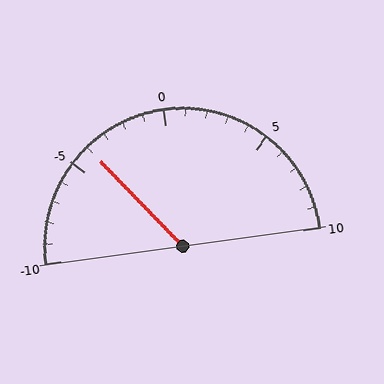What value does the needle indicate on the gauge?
The needle indicates approximately -4.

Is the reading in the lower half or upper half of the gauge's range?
The reading is in the lower half of the range (-10 to 10).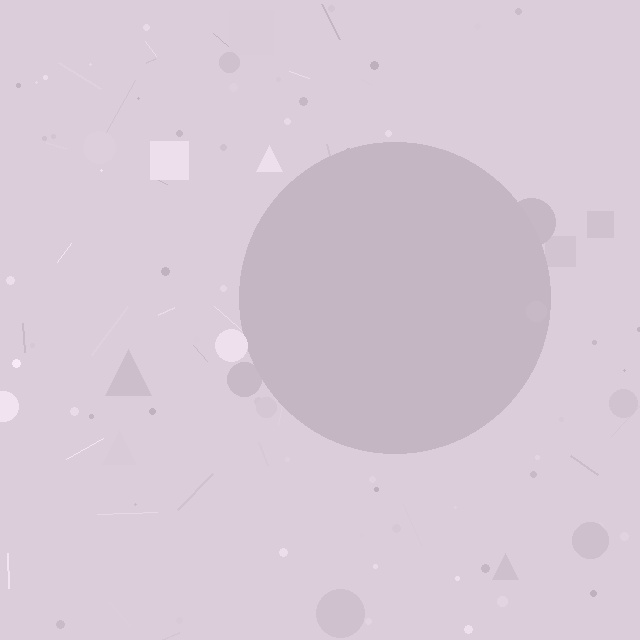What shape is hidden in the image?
A circle is hidden in the image.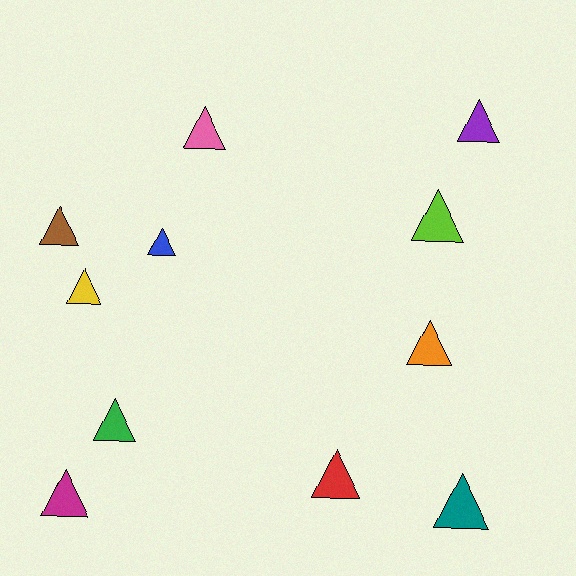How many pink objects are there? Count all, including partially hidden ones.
There is 1 pink object.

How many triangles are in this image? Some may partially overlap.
There are 11 triangles.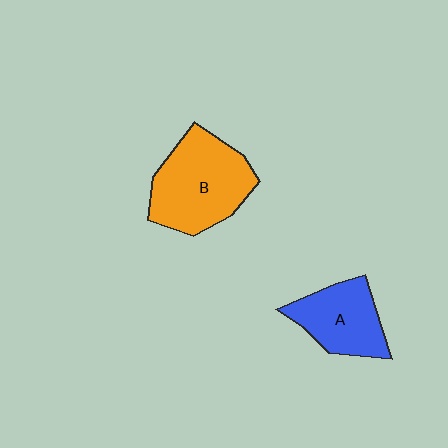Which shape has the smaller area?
Shape A (blue).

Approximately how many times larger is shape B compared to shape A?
Approximately 1.4 times.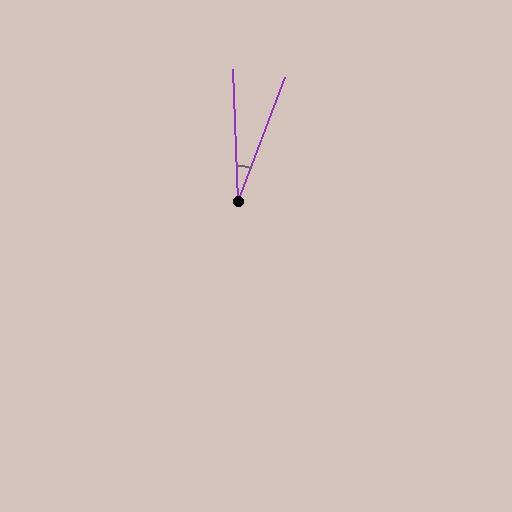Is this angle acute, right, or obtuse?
It is acute.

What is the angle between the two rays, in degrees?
Approximately 23 degrees.